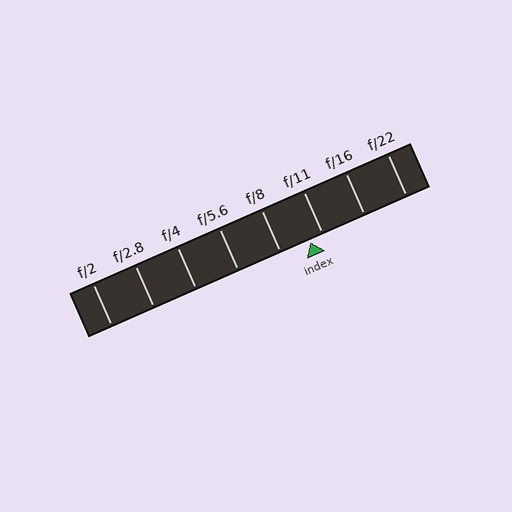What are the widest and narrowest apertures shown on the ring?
The widest aperture shown is f/2 and the narrowest is f/22.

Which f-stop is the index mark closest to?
The index mark is closest to f/11.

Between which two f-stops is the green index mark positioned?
The index mark is between f/8 and f/11.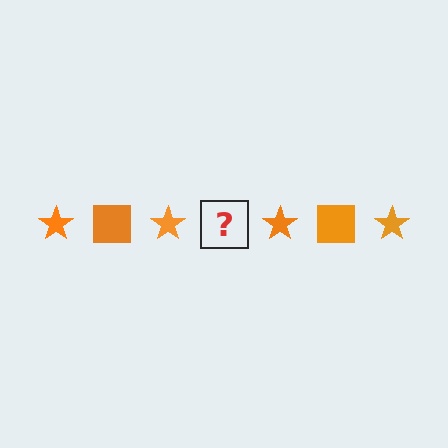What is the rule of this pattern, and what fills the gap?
The rule is that the pattern cycles through star, square shapes in orange. The gap should be filled with an orange square.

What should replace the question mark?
The question mark should be replaced with an orange square.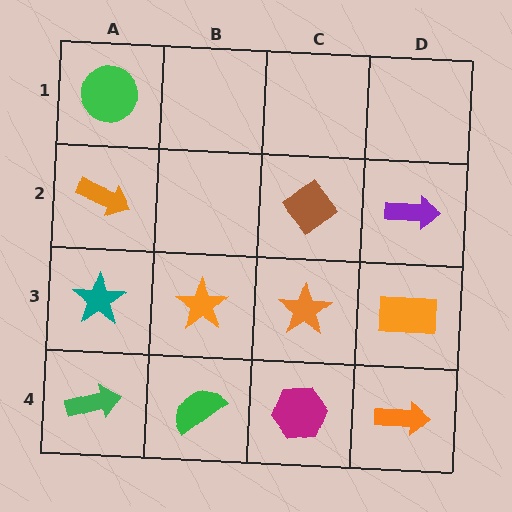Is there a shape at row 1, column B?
No, that cell is empty.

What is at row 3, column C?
An orange star.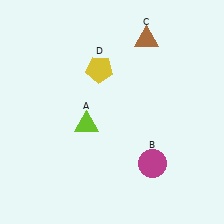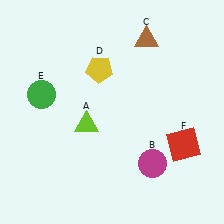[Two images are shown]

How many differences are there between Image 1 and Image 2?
There are 2 differences between the two images.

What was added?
A green circle (E), a red square (F) were added in Image 2.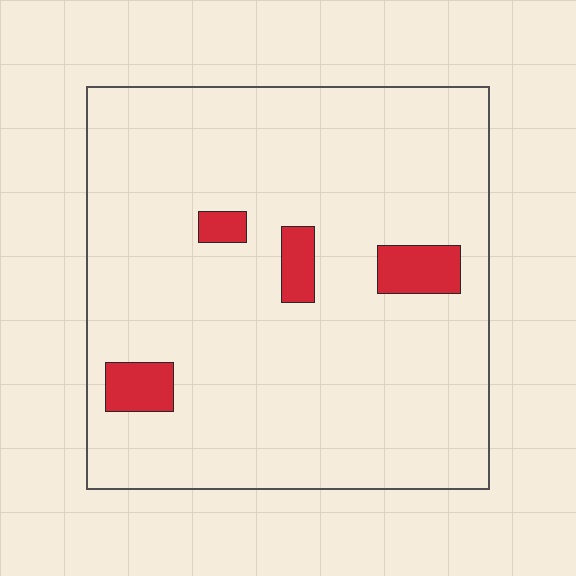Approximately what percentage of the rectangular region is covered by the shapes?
Approximately 5%.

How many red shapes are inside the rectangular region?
4.